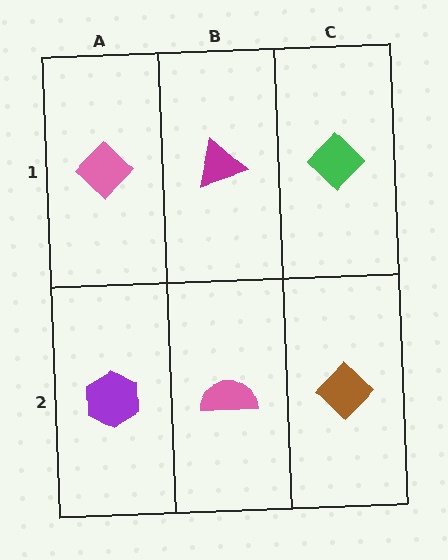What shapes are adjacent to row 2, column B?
A magenta triangle (row 1, column B), a purple hexagon (row 2, column A), a brown diamond (row 2, column C).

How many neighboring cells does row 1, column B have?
3.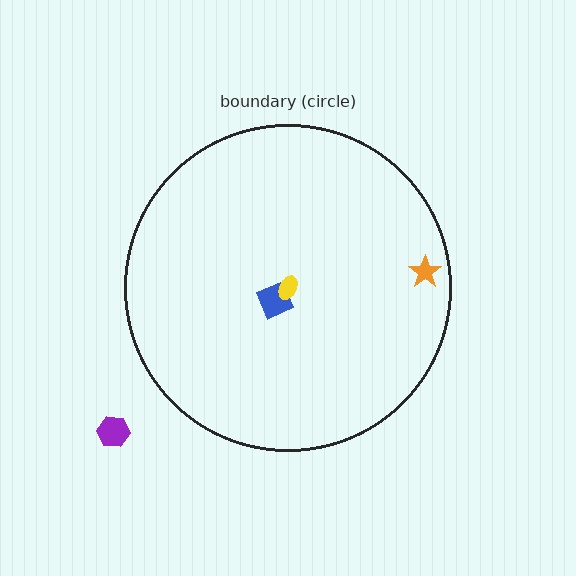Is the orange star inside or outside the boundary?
Inside.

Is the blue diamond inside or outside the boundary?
Inside.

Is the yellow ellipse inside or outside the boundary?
Inside.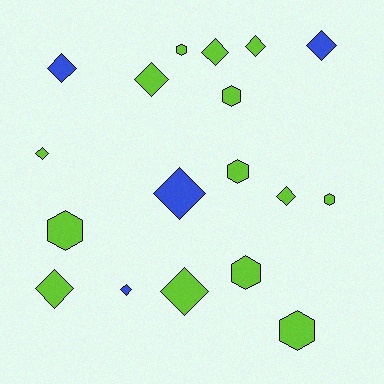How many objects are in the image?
There are 18 objects.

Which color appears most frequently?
Lime, with 14 objects.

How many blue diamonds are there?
There are 4 blue diamonds.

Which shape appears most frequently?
Diamond, with 11 objects.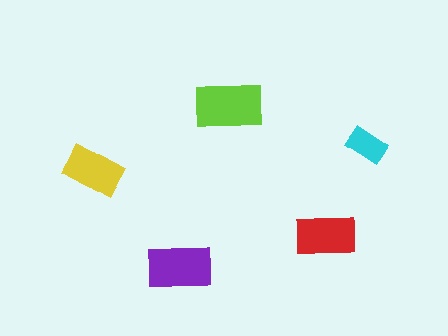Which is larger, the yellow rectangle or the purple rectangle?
The purple one.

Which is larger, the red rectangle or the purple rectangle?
The purple one.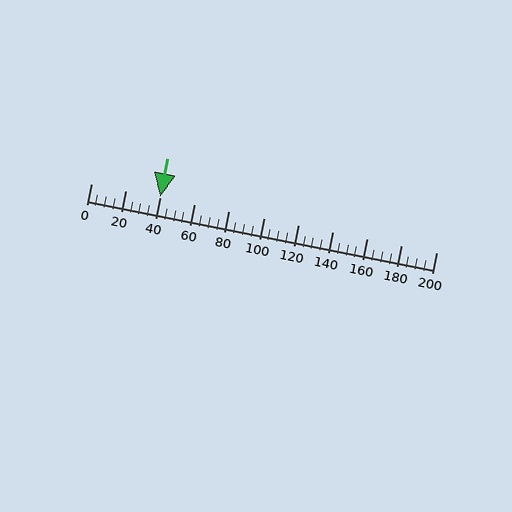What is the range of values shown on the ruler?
The ruler shows values from 0 to 200.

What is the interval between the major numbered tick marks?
The major tick marks are spaced 20 units apart.